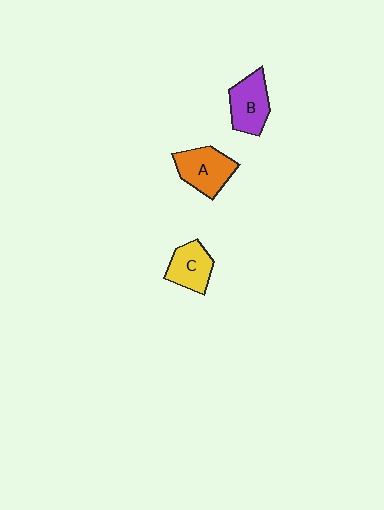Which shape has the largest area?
Shape A (orange).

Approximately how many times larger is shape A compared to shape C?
Approximately 1.2 times.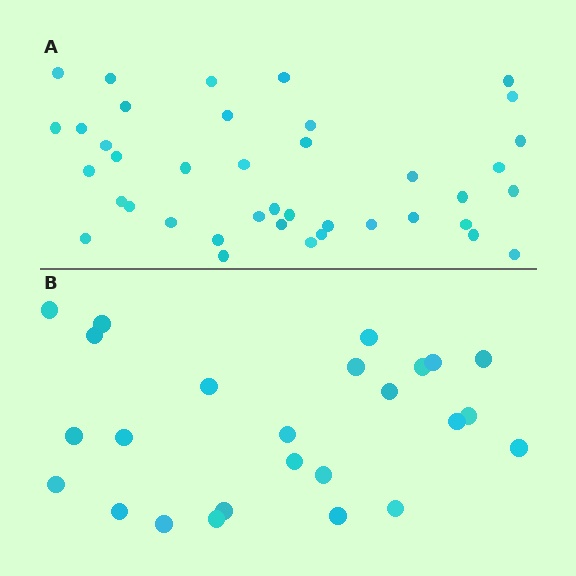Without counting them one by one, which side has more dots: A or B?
Region A (the top region) has more dots.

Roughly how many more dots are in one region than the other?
Region A has approximately 15 more dots than region B.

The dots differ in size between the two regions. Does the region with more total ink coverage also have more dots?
No. Region B has more total ink coverage because its dots are larger, but region A actually contains more individual dots. Total area can be misleading — the number of items is what matters here.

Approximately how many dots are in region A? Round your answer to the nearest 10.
About 40 dots.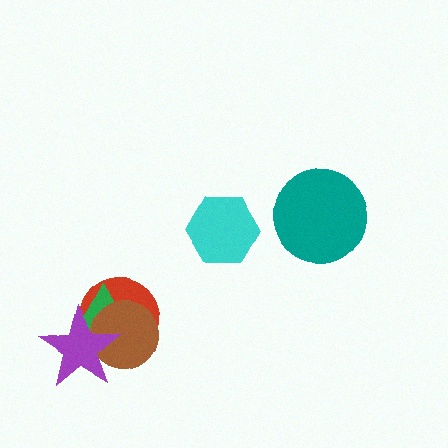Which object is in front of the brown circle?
The purple star is in front of the brown circle.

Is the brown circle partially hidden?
Yes, it is partially covered by another shape.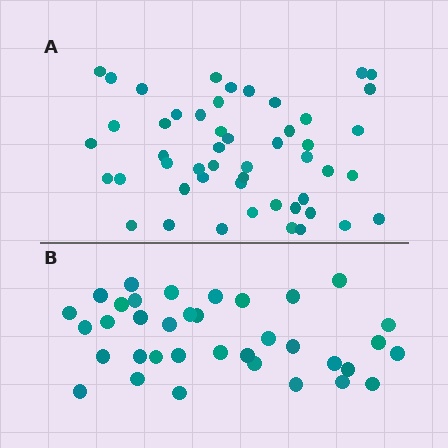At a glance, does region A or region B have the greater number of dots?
Region A (the top region) has more dots.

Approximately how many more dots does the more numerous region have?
Region A has approximately 15 more dots than region B.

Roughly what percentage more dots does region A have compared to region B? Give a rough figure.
About 40% more.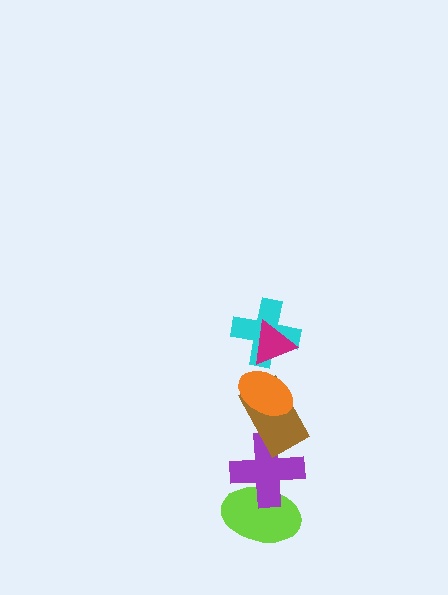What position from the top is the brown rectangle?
The brown rectangle is 4th from the top.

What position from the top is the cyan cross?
The cyan cross is 2nd from the top.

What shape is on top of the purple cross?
The brown rectangle is on top of the purple cross.